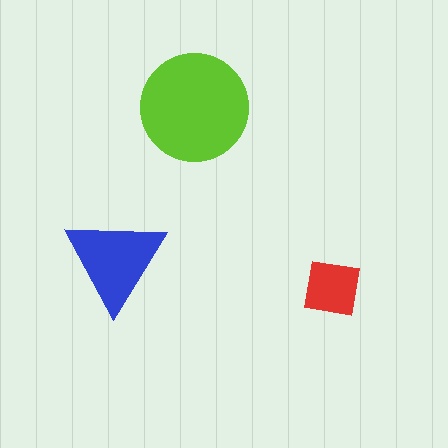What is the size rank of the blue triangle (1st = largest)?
2nd.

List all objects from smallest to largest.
The red square, the blue triangle, the lime circle.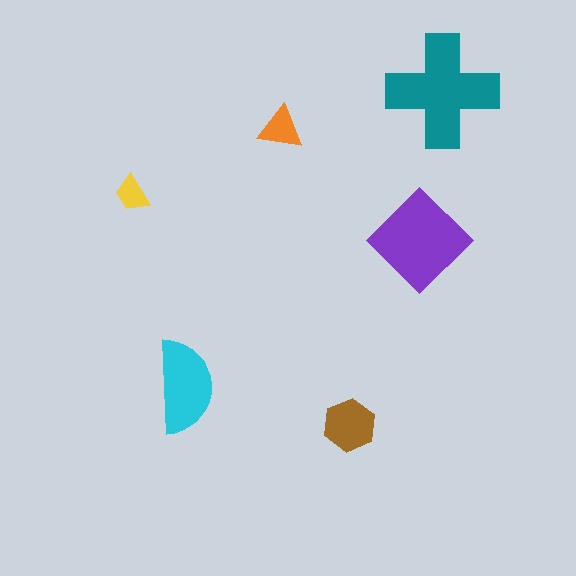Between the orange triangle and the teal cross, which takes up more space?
The teal cross.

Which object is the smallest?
The yellow trapezoid.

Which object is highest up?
The teal cross is topmost.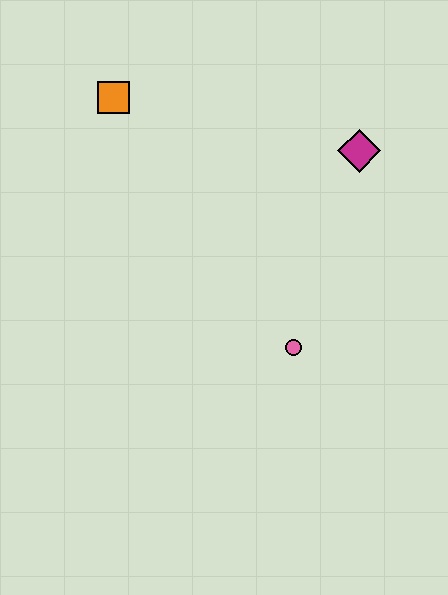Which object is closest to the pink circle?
The magenta diamond is closest to the pink circle.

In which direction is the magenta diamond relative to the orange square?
The magenta diamond is to the right of the orange square.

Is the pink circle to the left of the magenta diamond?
Yes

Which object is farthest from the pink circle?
The orange square is farthest from the pink circle.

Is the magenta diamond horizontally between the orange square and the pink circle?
No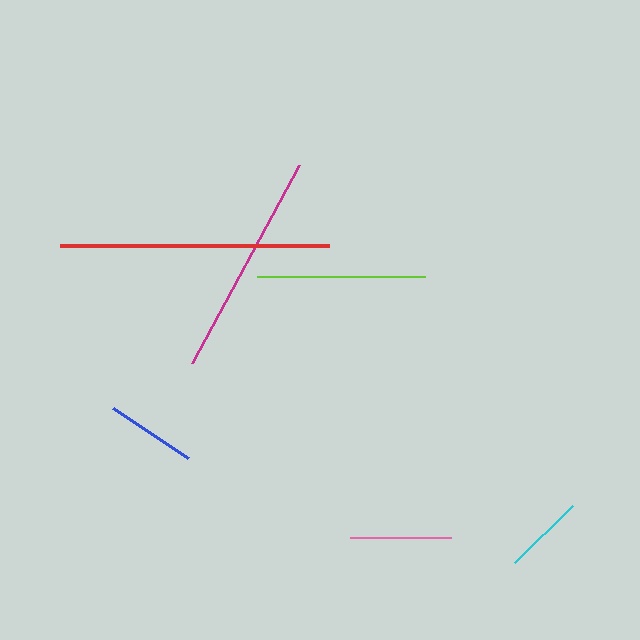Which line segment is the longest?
The red line is the longest at approximately 268 pixels.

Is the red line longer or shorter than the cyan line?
The red line is longer than the cyan line.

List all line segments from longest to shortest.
From longest to shortest: red, magenta, lime, pink, blue, cyan.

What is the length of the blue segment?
The blue segment is approximately 91 pixels long.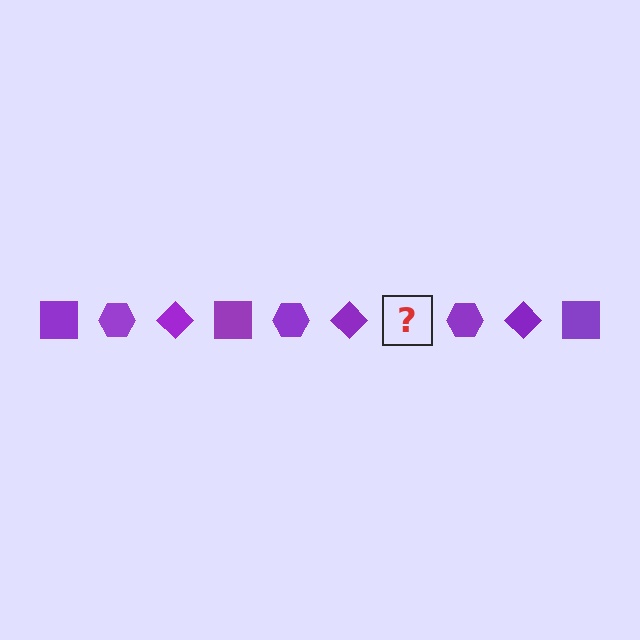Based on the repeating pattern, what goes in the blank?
The blank should be a purple square.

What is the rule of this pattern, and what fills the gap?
The rule is that the pattern cycles through square, hexagon, diamond shapes in purple. The gap should be filled with a purple square.